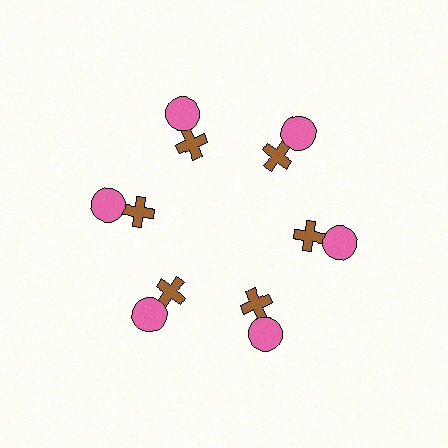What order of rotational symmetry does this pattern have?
This pattern has 6-fold rotational symmetry.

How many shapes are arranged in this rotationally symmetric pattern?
There are 12 shapes, arranged in 6 groups of 2.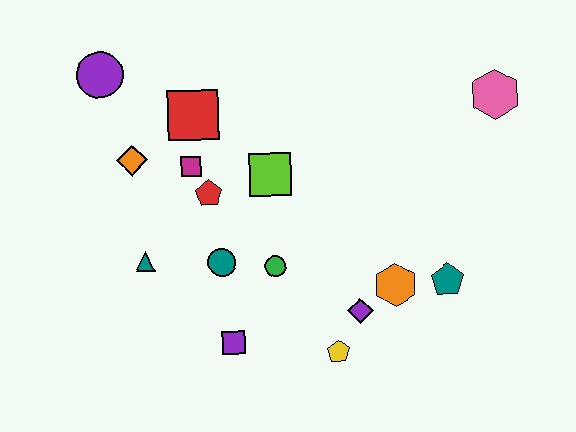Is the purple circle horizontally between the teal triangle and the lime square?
No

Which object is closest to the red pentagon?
The magenta square is closest to the red pentagon.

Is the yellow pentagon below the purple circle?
Yes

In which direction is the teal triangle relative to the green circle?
The teal triangle is to the left of the green circle.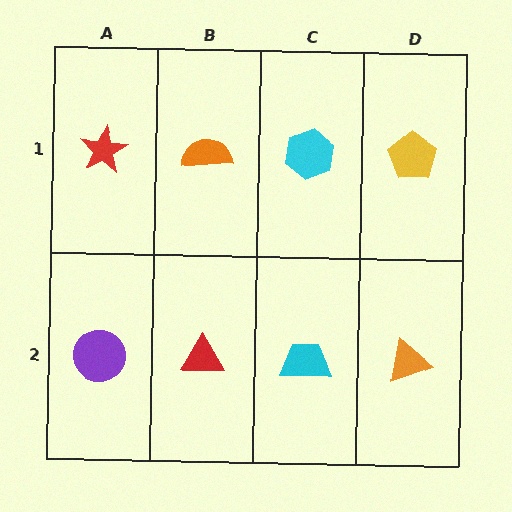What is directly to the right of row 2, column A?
A red triangle.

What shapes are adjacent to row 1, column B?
A red triangle (row 2, column B), a red star (row 1, column A), a cyan hexagon (row 1, column C).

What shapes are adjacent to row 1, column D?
An orange triangle (row 2, column D), a cyan hexagon (row 1, column C).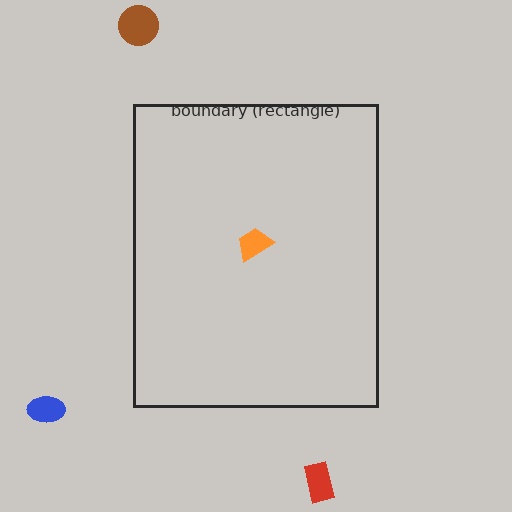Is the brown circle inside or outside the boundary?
Outside.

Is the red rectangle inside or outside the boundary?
Outside.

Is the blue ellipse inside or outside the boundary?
Outside.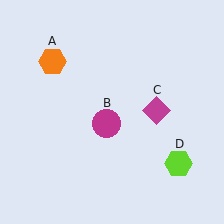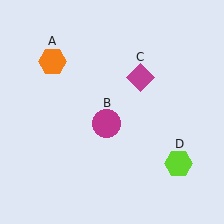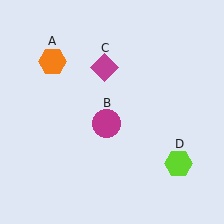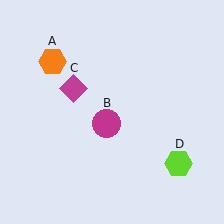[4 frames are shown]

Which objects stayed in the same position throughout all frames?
Orange hexagon (object A) and magenta circle (object B) and lime hexagon (object D) remained stationary.